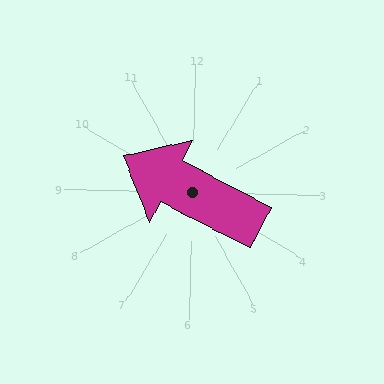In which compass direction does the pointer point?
Northwest.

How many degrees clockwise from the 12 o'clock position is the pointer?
Approximately 296 degrees.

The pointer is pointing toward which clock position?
Roughly 10 o'clock.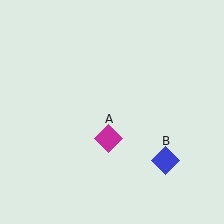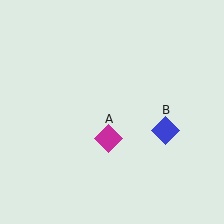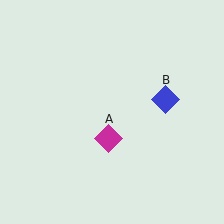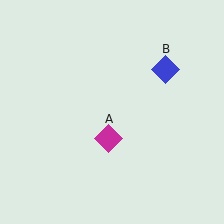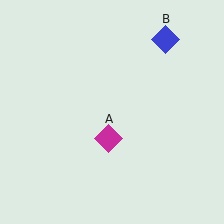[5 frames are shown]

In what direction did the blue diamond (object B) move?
The blue diamond (object B) moved up.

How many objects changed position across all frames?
1 object changed position: blue diamond (object B).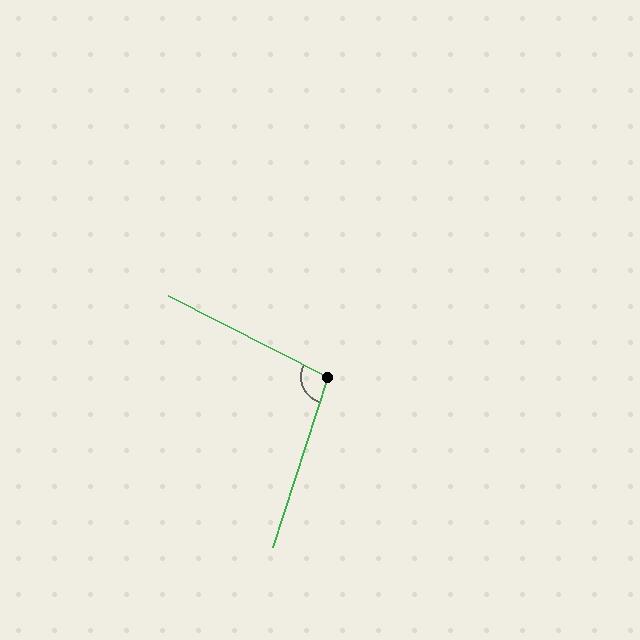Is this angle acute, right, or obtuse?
It is obtuse.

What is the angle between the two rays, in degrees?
Approximately 99 degrees.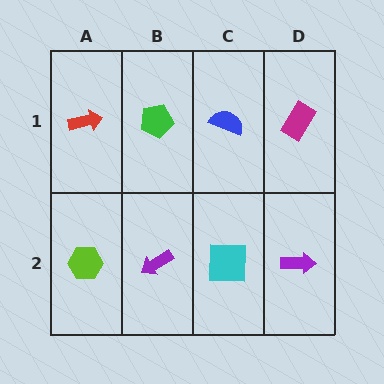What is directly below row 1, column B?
A purple arrow.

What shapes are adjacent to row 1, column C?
A cyan square (row 2, column C), a green pentagon (row 1, column B), a magenta rectangle (row 1, column D).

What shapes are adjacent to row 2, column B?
A green pentagon (row 1, column B), a lime hexagon (row 2, column A), a cyan square (row 2, column C).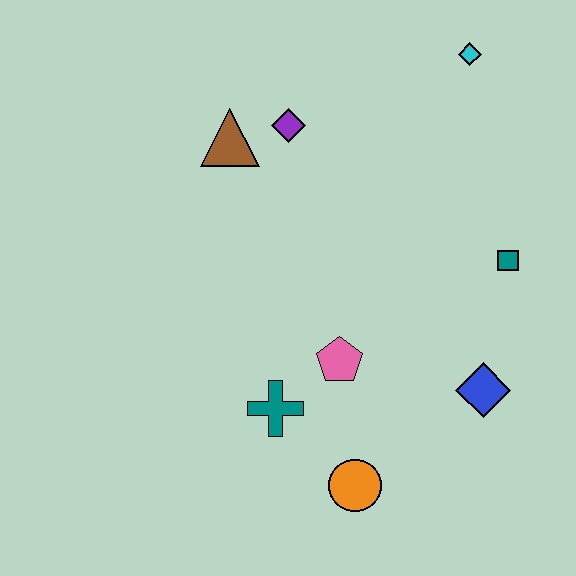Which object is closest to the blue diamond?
The teal square is closest to the blue diamond.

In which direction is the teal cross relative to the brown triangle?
The teal cross is below the brown triangle.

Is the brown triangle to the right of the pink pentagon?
No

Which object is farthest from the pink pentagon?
The cyan diamond is farthest from the pink pentagon.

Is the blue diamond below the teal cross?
No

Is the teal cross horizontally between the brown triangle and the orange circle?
Yes